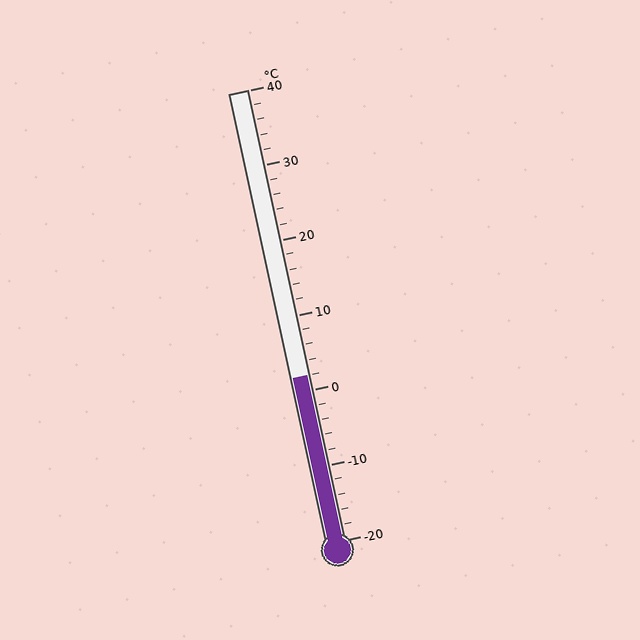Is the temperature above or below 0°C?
The temperature is above 0°C.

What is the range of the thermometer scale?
The thermometer scale ranges from -20°C to 40°C.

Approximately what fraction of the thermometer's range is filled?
The thermometer is filled to approximately 35% of its range.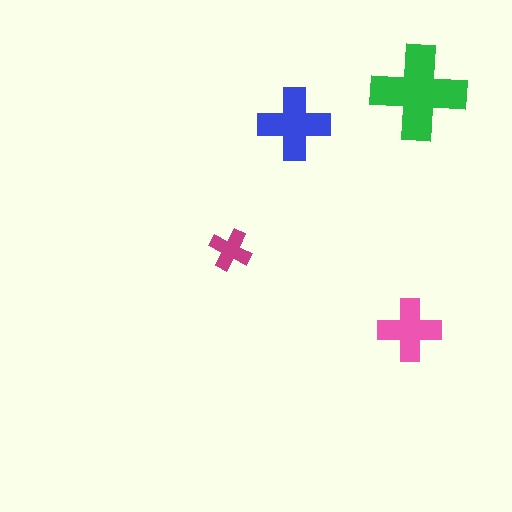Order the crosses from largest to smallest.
the green one, the blue one, the pink one, the magenta one.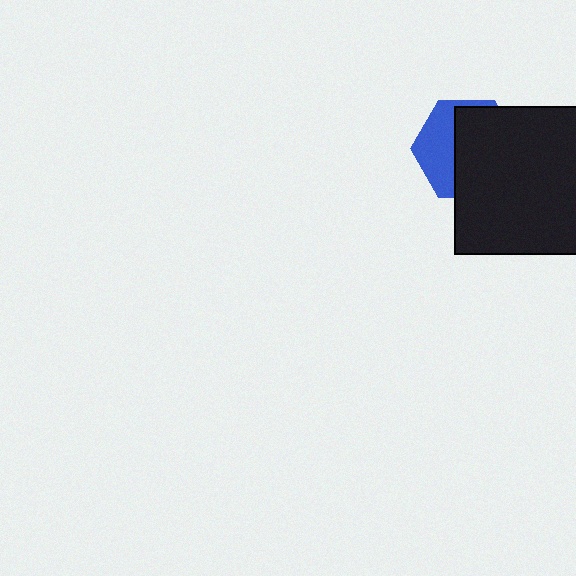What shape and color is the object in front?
The object in front is a black square.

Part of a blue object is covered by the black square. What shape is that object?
It is a hexagon.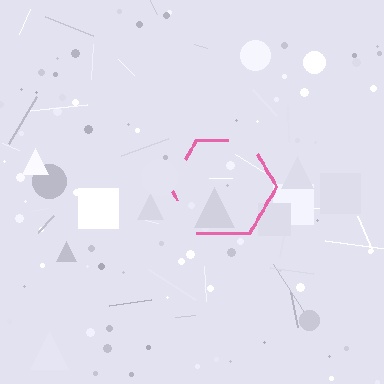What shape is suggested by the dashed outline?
The dashed outline suggests a hexagon.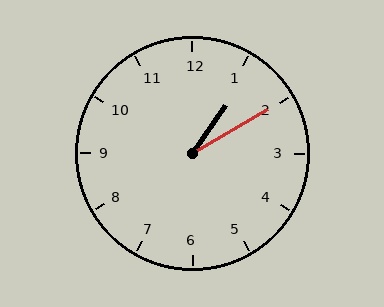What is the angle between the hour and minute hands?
Approximately 25 degrees.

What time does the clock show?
1:10.